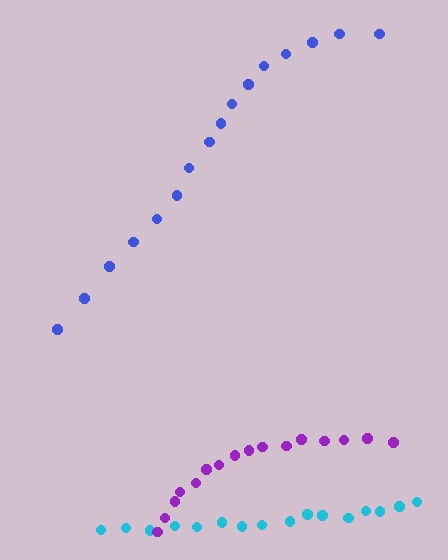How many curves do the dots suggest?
There are 3 distinct paths.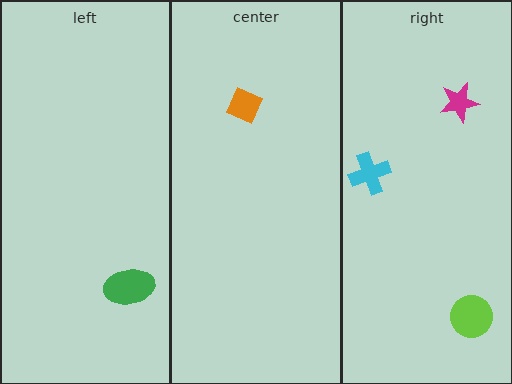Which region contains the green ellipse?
The left region.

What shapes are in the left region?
The green ellipse.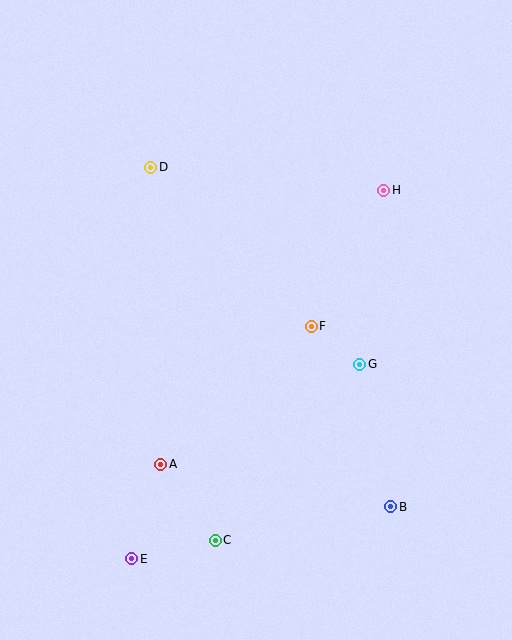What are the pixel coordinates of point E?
Point E is at (132, 559).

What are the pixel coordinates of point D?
Point D is at (151, 167).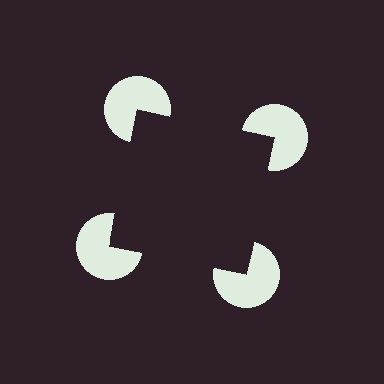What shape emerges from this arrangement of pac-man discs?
An illusory square — its edges are inferred from the aligned wedge cuts in the pac-man discs, not physically drawn.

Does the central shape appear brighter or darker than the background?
It typically appears slightly darker than the background, even though no actual brightness change is drawn.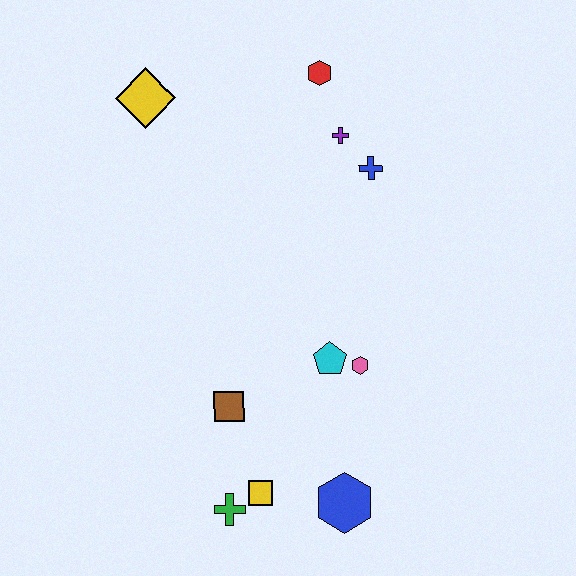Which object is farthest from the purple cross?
The green cross is farthest from the purple cross.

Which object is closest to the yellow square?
The green cross is closest to the yellow square.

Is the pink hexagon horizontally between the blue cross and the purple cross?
Yes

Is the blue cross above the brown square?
Yes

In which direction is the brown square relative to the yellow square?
The brown square is above the yellow square.